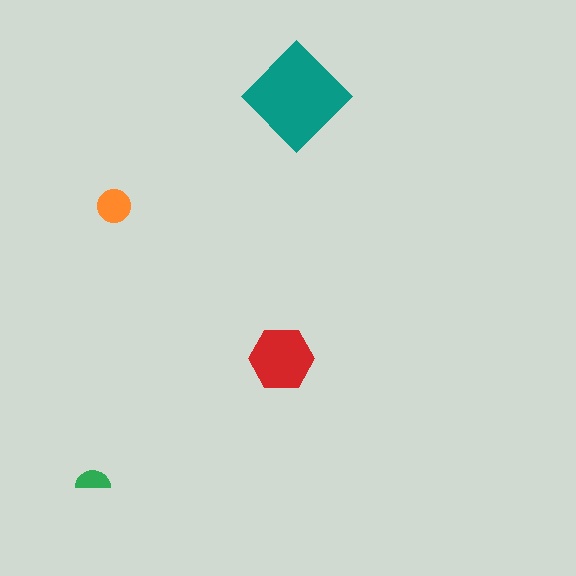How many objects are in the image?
There are 4 objects in the image.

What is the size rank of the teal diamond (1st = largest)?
1st.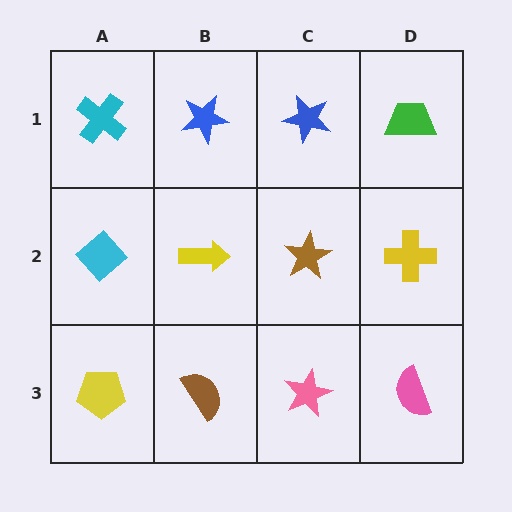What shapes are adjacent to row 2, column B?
A blue star (row 1, column B), a brown semicircle (row 3, column B), a cyan diamond (row 2, column A), a brown star (row 2, column C).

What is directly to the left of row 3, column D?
A pink star.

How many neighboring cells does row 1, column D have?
2.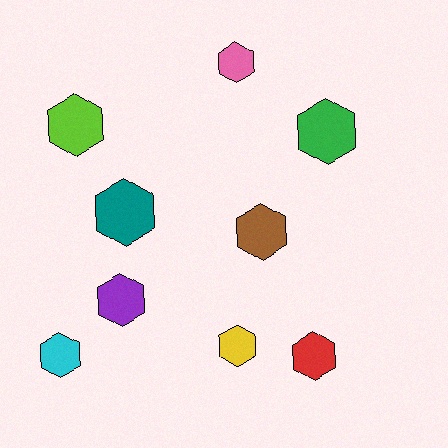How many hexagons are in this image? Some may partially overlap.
There are 9 hexagons.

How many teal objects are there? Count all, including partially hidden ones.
There is 1 teal object.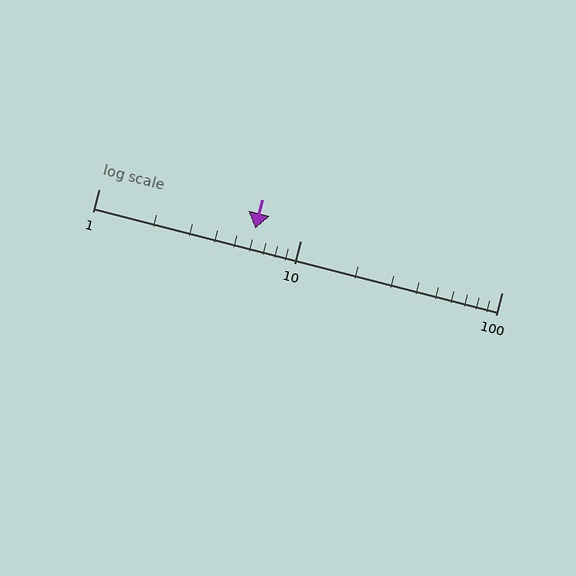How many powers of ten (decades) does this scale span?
The scale spans 2 decades, from 1 to 100.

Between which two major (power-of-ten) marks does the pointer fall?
The pointer is between 1 and 10.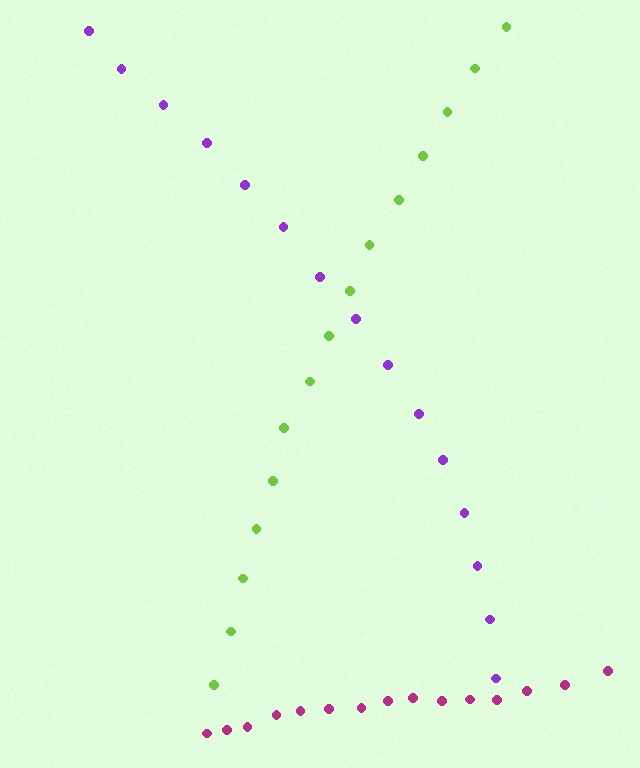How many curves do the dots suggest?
There are 3 distinct paths.